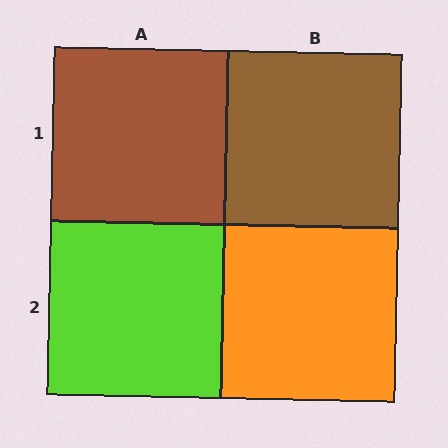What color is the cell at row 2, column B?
Orange.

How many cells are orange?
1 cell is orange.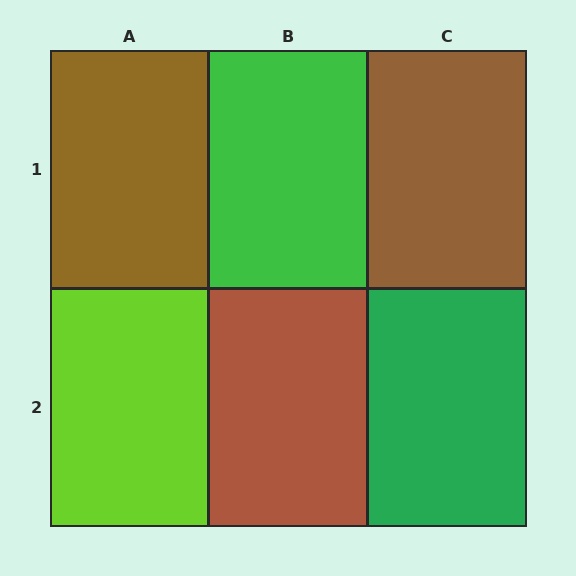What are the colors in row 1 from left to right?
Brown, green, brown.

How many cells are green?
2 cells are green.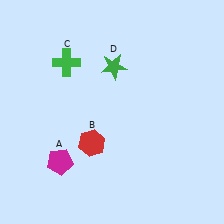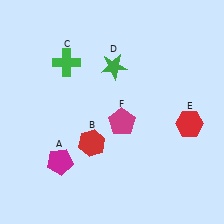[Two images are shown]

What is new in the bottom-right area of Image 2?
A red hexagon (E) was added in the bottom-right area of Image 2.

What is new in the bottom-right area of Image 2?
A magenta pentagon (F) was added in the bottom-right area of Image 2.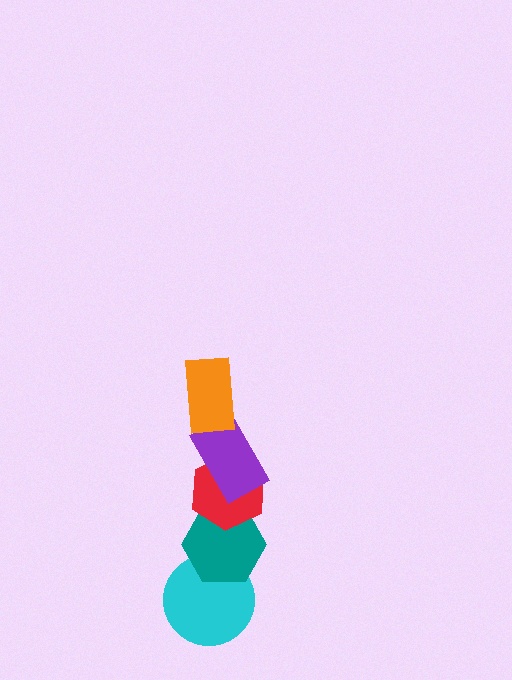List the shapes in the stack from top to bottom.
From top to bottom: the orange rectangle, the purple rectangle, the red hexagon, the teal hexagon, the cyan circle.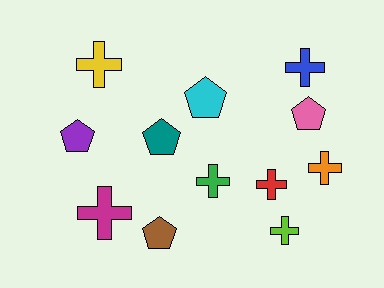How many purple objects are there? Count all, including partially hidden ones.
There is 1 purple object.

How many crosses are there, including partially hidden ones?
There are 7 crosses.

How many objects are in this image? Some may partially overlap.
There are 12 objects.